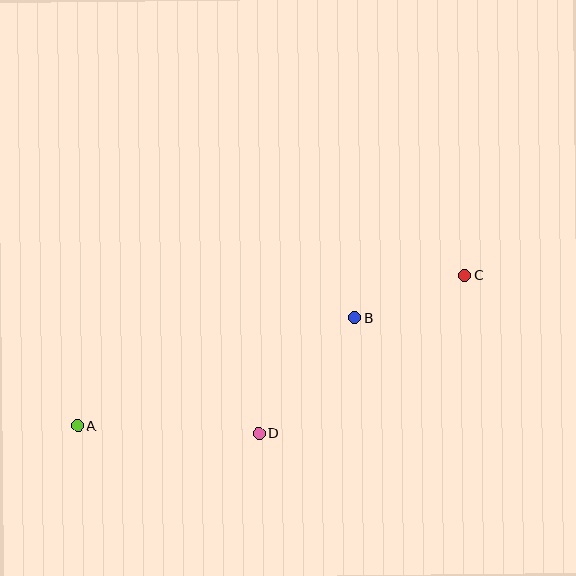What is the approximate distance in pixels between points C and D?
The distance between C and D is approximately 260 pixels.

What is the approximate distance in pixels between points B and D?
The distance between B and D is approximately 150 pixels.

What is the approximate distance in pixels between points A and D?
The distance between A and D is approximately 181 pixels.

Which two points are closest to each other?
Points B and C are closest to each other.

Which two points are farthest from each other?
Points A and C are farthest from each other.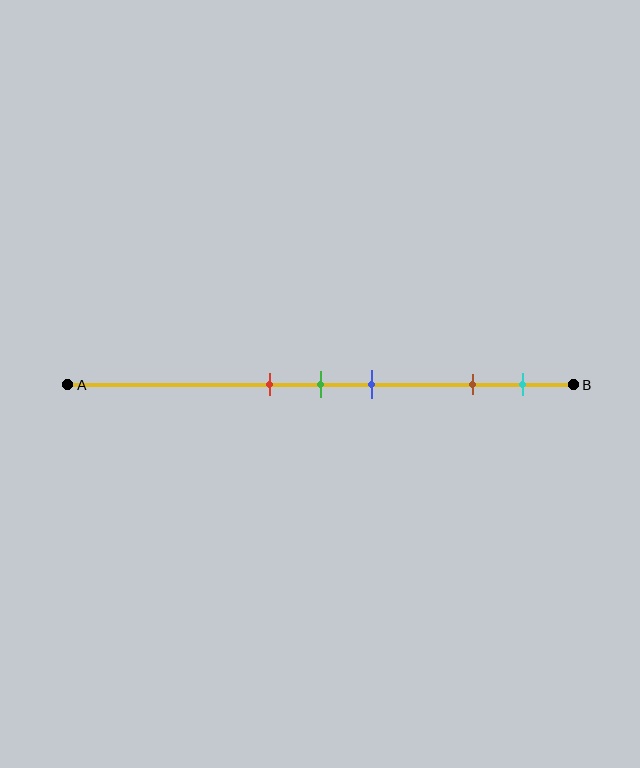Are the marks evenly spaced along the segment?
No, the marks are not evenly spaced.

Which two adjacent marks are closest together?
The red and green marks are the closest adjacent pair.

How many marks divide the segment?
There are 5 marks dividing the segment.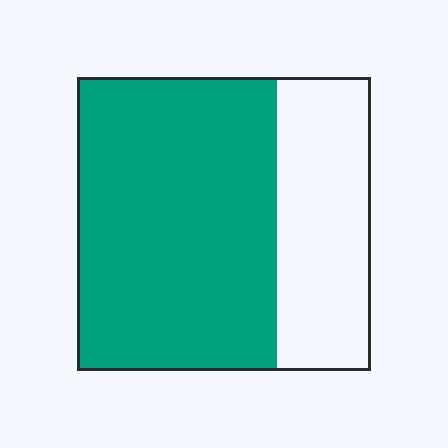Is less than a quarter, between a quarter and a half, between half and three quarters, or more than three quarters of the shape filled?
Between half and three quarters.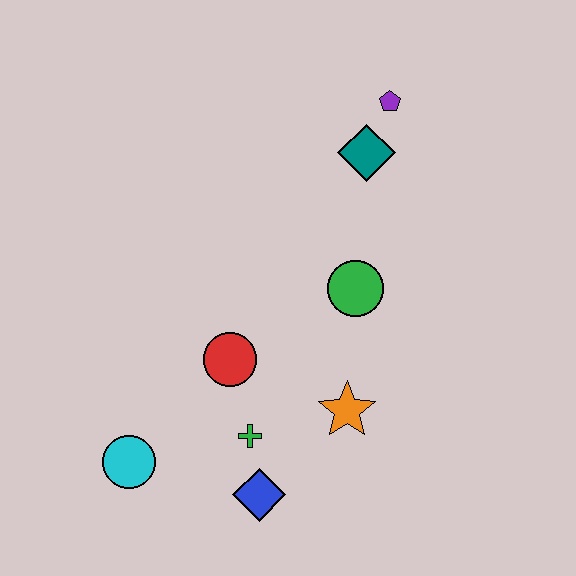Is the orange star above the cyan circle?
Yes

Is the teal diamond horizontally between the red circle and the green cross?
No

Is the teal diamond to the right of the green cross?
Yes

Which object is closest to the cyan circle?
The green cross is closest to the cyan circle.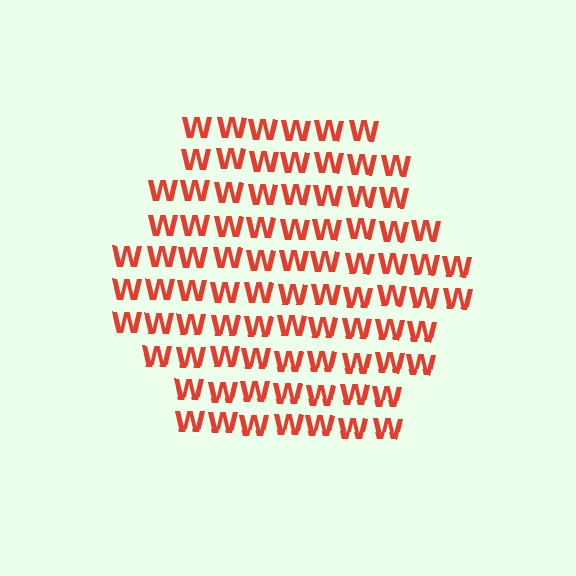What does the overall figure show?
The overall figure shows a hexagon.